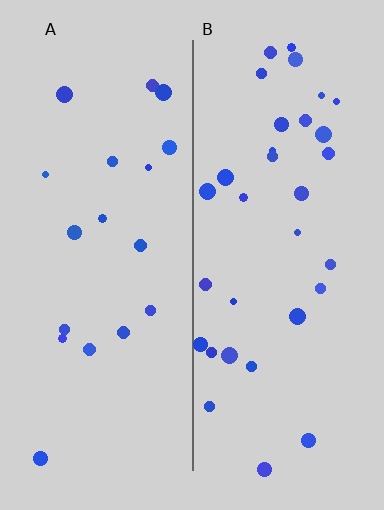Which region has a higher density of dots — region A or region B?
B (the right).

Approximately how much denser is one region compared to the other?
Approximately 1.9× — region B over region A.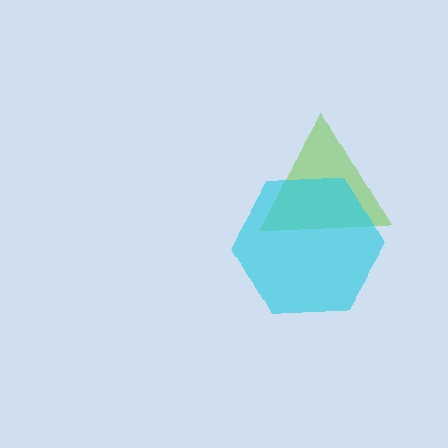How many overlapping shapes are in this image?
There are 2 overlapping shapes in the image.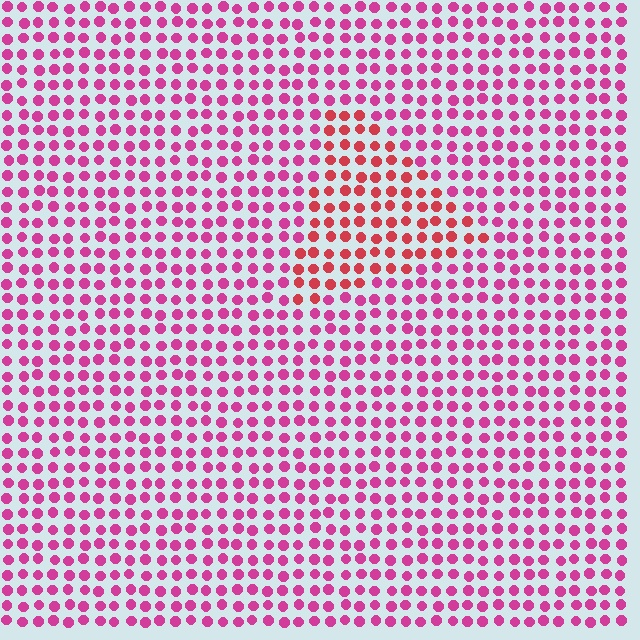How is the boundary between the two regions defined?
The boundary is defined purely by a slight shift in hue (about 31 degrees). Spacing, size, and orientation are identical on both sides.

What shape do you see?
I see a triangle.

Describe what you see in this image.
The image is filled with small magenta elements in a uniform arrangement. A triangle-shaped region is visible where the elements are tinted to a slightly different hue, forming a subtle color boundary.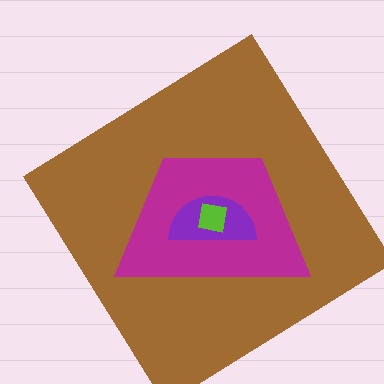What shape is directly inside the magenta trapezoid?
The purple semicircle.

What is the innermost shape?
The lime square.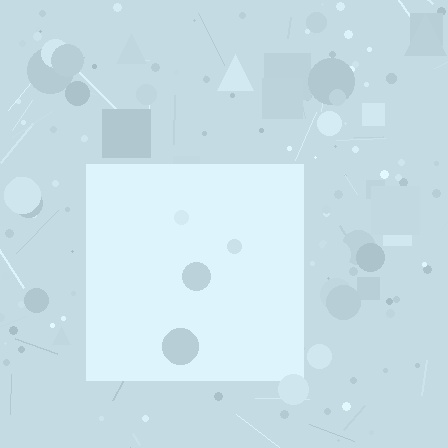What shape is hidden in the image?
A square is hidden in the image.